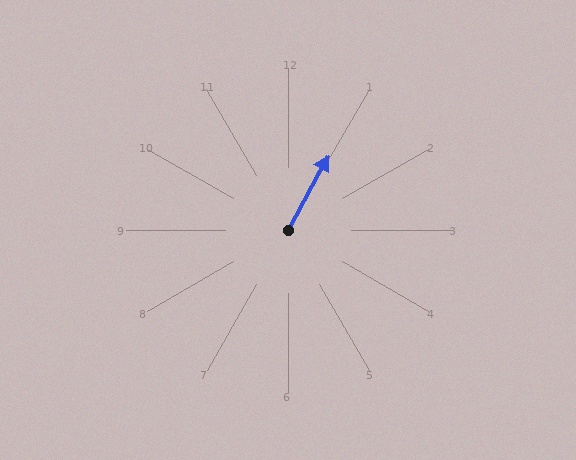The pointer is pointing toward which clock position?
Roughly 1 o'clock.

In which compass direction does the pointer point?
Northeast.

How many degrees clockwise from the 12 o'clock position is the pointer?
Approximately 28 degrees.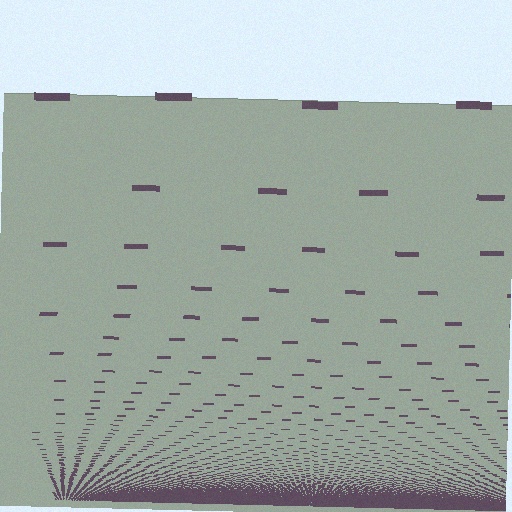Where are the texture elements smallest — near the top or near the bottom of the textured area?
Near the bottom.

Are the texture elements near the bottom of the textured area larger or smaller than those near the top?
Smaller. The gradient is inverted — elements near the bottom are smaller and denser.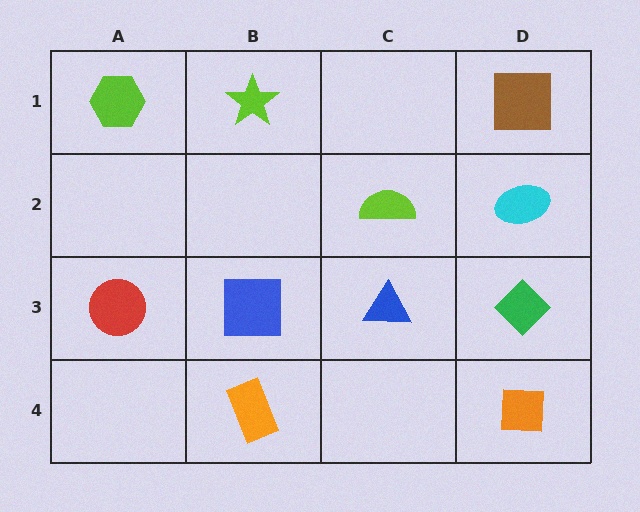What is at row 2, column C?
A lime semicircle.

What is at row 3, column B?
A blue square.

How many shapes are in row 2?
2 shapes.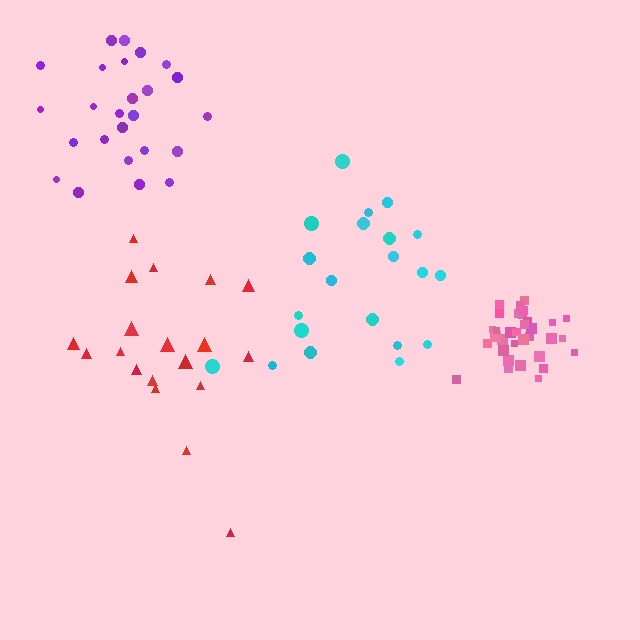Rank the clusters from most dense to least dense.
pink, purple, red, cyan.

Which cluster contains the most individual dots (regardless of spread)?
Pink (35).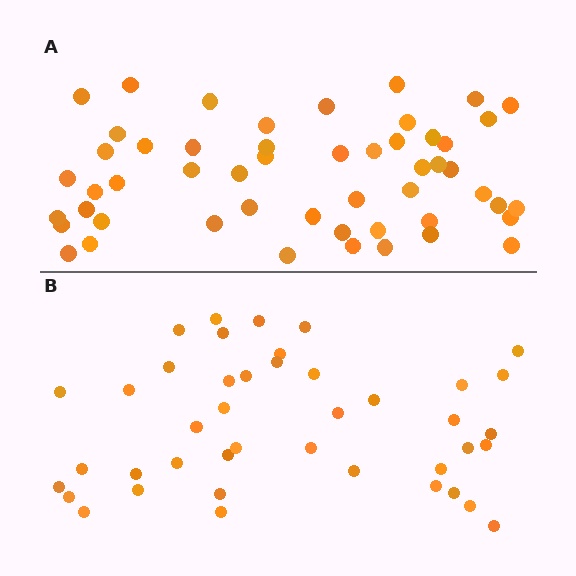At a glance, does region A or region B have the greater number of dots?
Region A (the top region) has more dots.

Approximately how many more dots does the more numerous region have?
Region A has roughly 10 or so more dots than region B.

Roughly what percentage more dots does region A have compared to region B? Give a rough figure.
About 25% more.